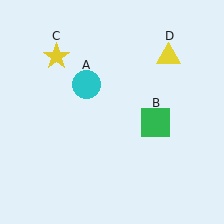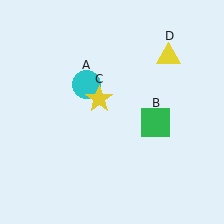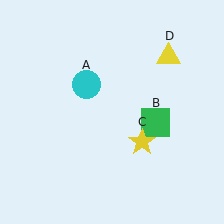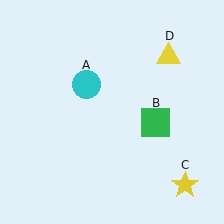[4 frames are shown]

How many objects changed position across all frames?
1 object changed position: yellow star (object C).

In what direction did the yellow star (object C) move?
The yellow star (object C) moved down and to the right.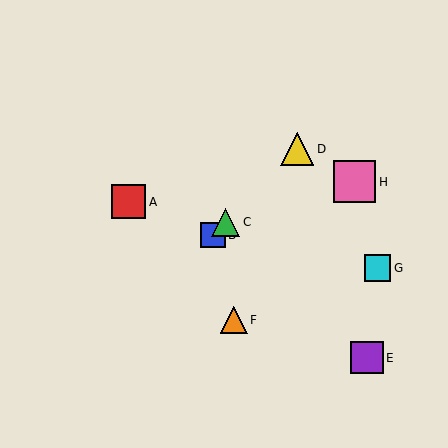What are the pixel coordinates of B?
Object B is at (213, 235).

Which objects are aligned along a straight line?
Objects B, C, D are aligned along a straight line.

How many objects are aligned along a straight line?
3 objects (B, C, D) are aligned along a straight line.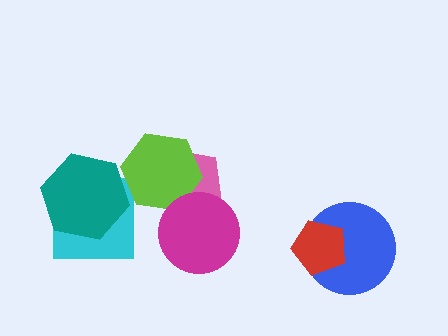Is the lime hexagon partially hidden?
Yes, it is partially covered by another shape.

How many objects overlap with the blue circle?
1 object overlaps with the blue circle.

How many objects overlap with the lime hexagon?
2 objects overlap with the lime hexagon.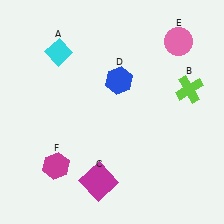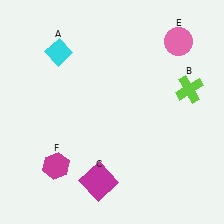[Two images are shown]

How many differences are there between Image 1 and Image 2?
There is 1 difference between the two images.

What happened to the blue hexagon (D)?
The blue hexagon (D) was removed in Image 2. It was in the top-right area of Image 1.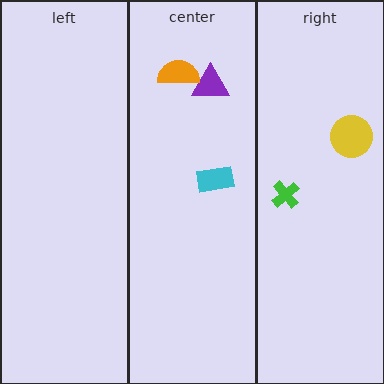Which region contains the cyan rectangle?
The center region.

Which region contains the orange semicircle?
The center region.